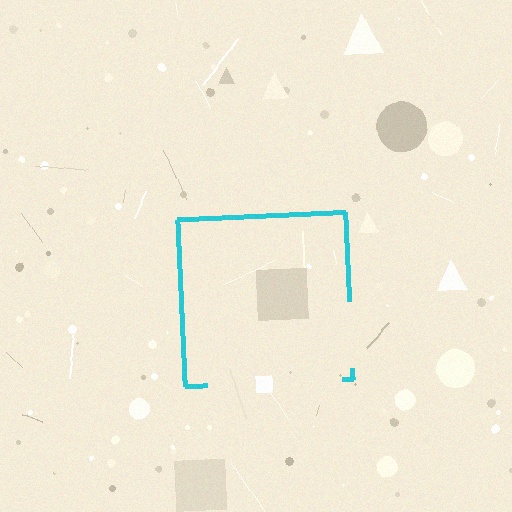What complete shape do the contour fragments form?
The contour fragments form a square.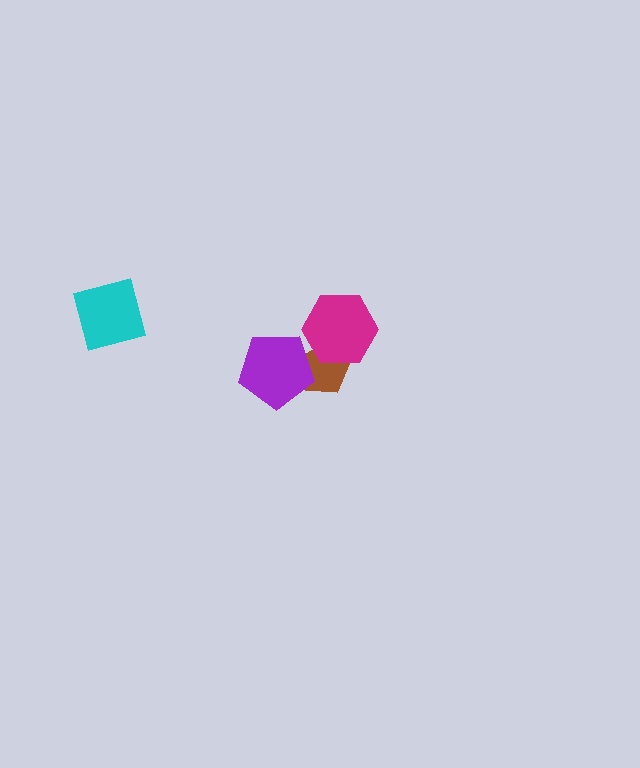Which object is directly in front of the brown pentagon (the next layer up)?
The purple pentagon is directly in front of the brown pentagon.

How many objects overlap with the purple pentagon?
1 object overlaps with the purple pentagon.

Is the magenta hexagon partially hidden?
No, no other shape covers it.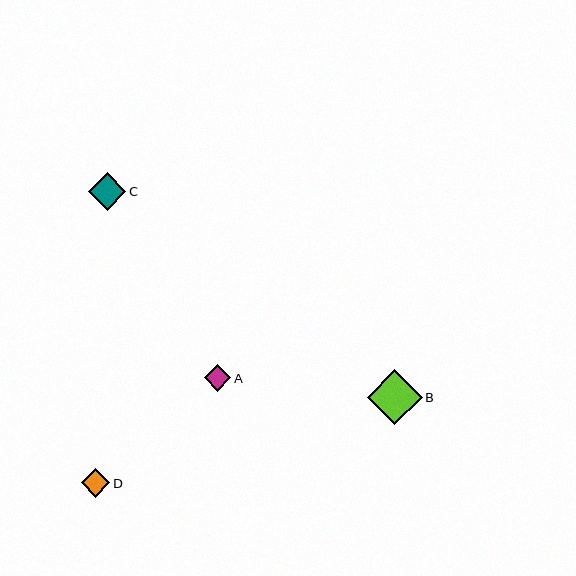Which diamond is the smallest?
Diamond A is the smallest with a size of approximately 27 pixels.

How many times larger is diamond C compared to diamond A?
Diamond C is approximately 1.4 times the size of diamond A.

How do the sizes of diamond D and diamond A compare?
Diamond D and diamond A are approximately the same size.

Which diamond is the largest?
Diamond B is the largest with a size of approximately 55 pixels.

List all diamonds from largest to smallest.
From largest to smallest: B, C, D, A.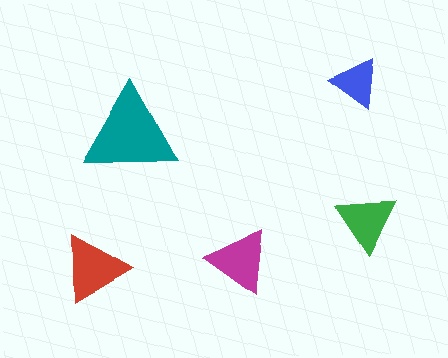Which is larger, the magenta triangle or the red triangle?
The red one.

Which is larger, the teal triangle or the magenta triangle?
The teal one.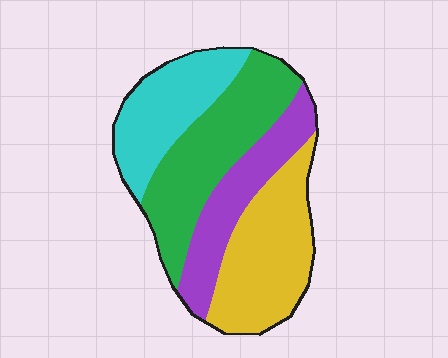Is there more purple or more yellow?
Yellow.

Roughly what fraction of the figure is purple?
Purple covers 20% of the figure.